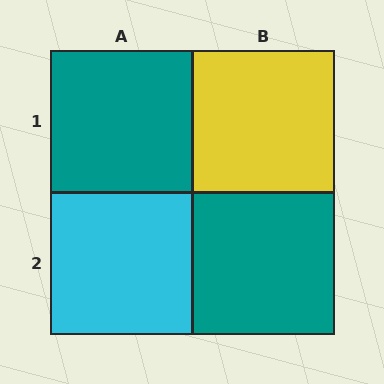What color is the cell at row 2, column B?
Teal.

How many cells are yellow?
1 cell is yellow.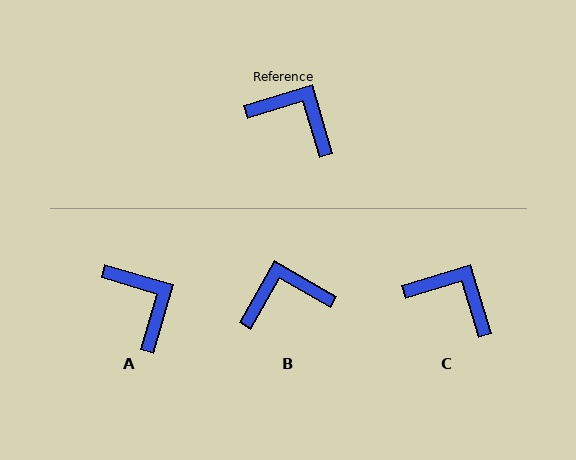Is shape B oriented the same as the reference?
No, it is off by about 43 degrees.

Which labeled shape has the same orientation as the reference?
C.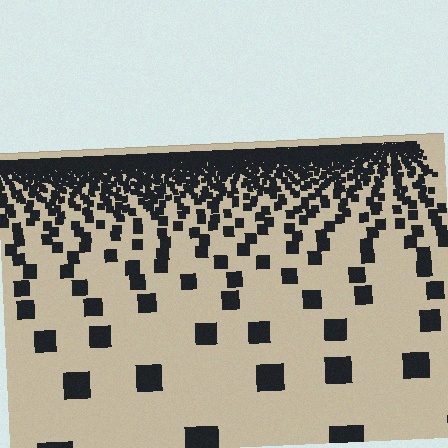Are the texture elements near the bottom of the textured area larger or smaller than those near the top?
Larger. Near the bottom, elements are closer to the viewer and appear at a bigger on-screen size.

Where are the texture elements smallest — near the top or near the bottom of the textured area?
Near the top.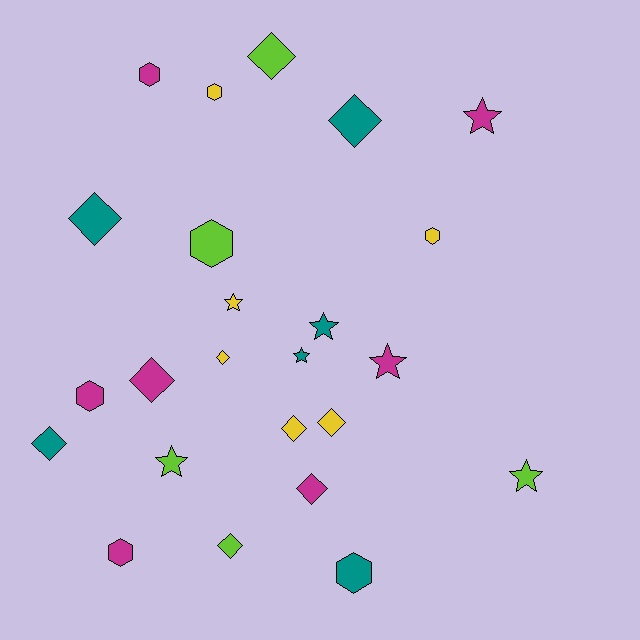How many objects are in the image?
There are 24 objects.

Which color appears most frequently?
Magenta, with 7 objects.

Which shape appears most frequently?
Diamond, with 10 objects.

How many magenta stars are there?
There are 2 magenta stars.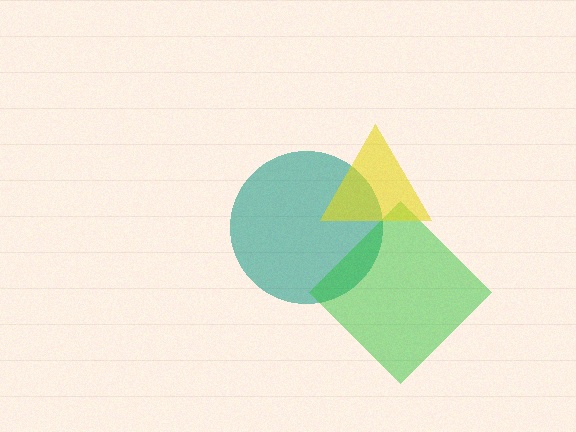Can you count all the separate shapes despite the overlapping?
Yes, there are 3 separate shapes.